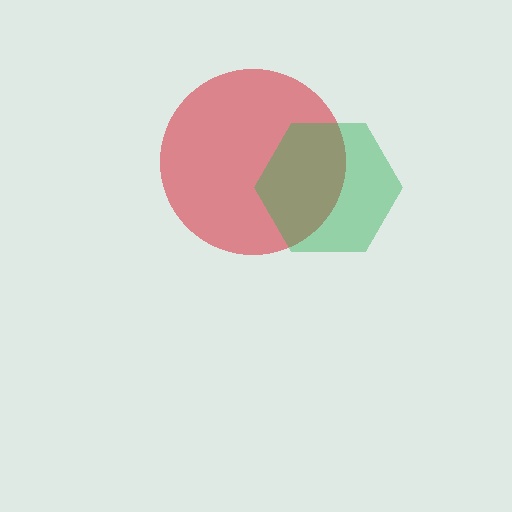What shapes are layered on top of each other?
The layered shapes are: a red circle, a green hexagon.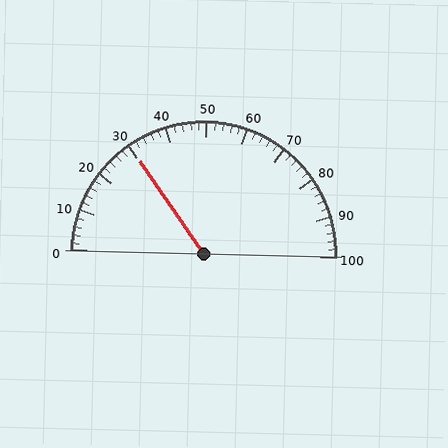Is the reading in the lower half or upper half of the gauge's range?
The reading is in the lower half of the range (0 to 100).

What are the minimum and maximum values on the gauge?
The gauge ranges from 0 to 100.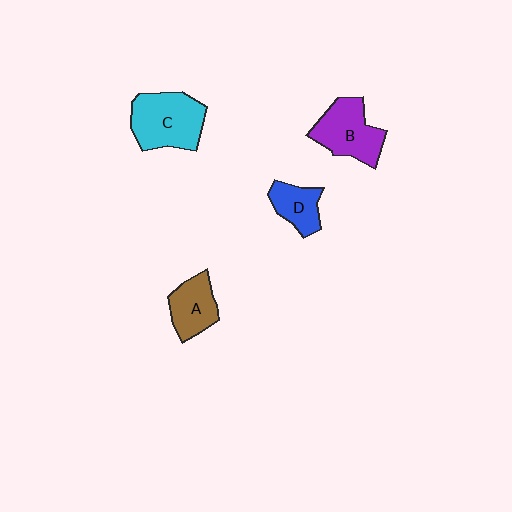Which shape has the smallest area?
Shape D (blue).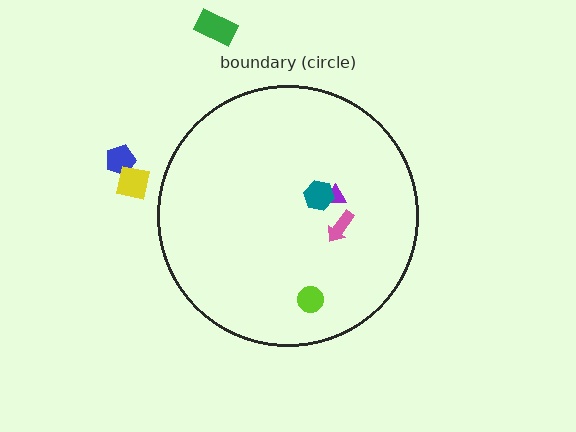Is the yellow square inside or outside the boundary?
Outside.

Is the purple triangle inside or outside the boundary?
Inside.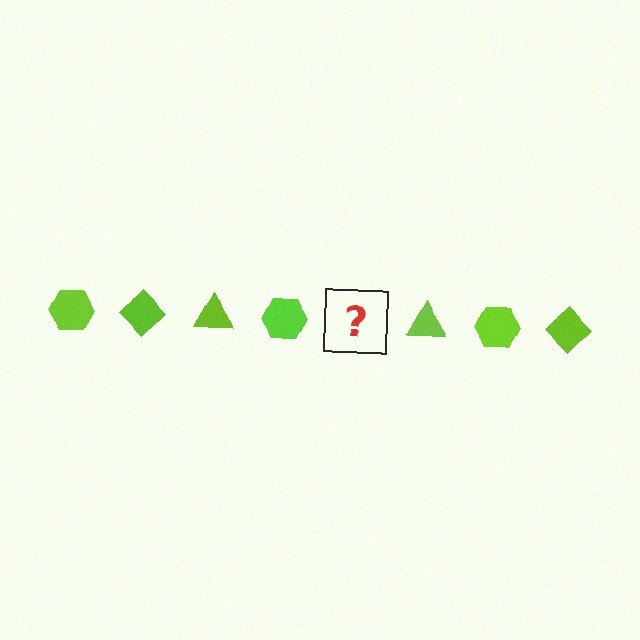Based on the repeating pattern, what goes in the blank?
The blank should be a lime diamond.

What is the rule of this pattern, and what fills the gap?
The rule is that the pattern cycles through hexagon, diamond, triangle shapes in lime. The gap should be filled with a lime diamond.